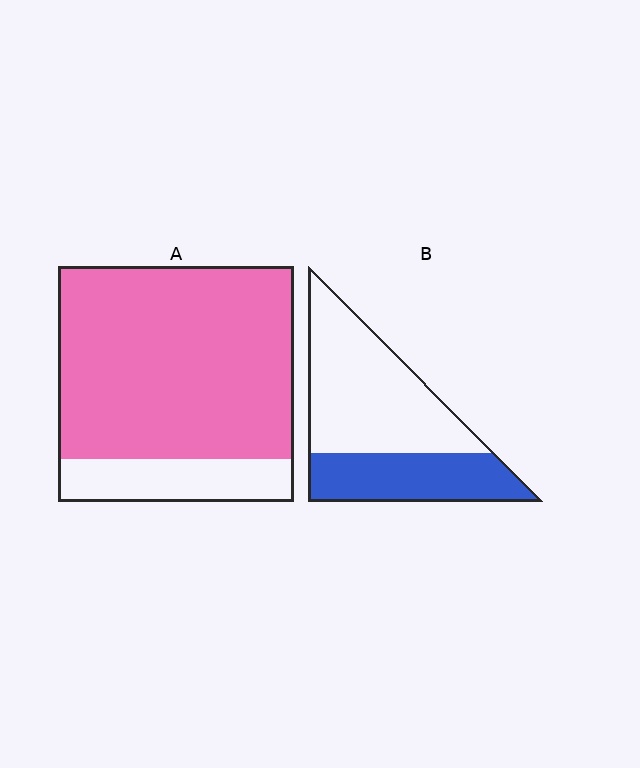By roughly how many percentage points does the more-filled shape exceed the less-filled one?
By roughly 45 percentage points (A over B).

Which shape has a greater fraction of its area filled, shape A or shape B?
Shape A.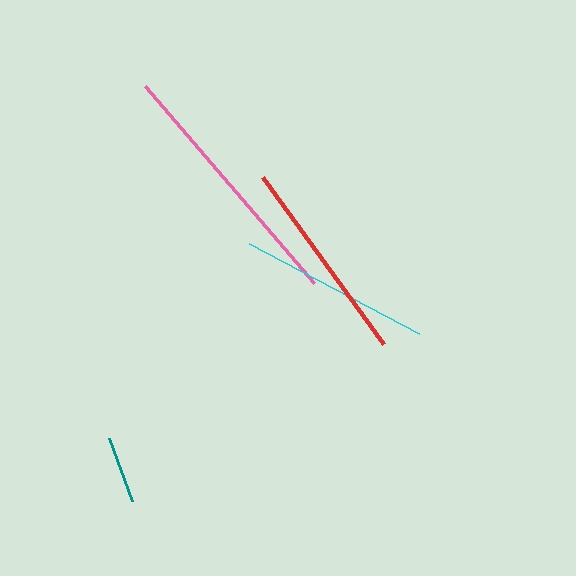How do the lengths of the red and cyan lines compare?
The red and cyan lines are approximately the same length.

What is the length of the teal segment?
The teal segment is approximately 67 pixels long.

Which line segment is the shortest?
The teal line is the shortest at approximately 67 pixels.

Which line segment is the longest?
The pink line is the longest at approximately 259 pixels.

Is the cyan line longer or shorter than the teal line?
The cyan line is longer than the teal line.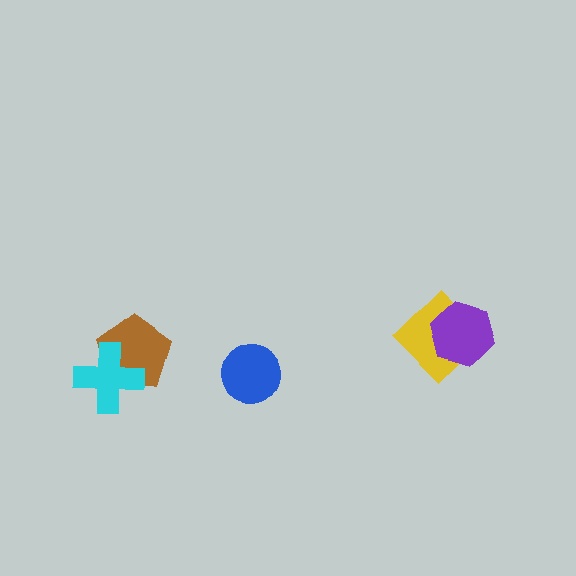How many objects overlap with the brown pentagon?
1 object overlaps with the brown pentagon.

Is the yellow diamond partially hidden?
Yes, it is partially covered by another shape.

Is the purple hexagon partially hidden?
No, no other shape covers it.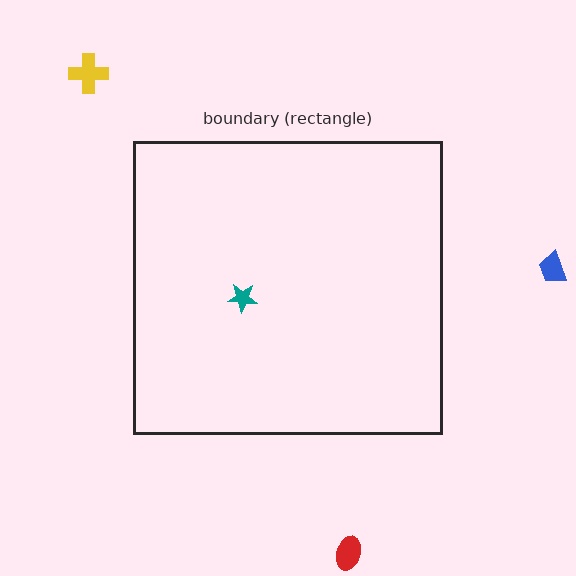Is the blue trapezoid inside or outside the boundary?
Outside.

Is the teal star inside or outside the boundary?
Inside.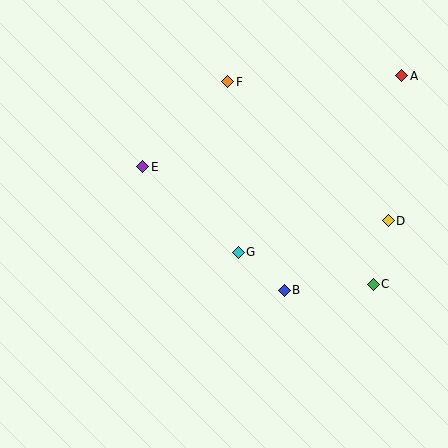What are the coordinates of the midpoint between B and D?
The midpoint between B and D is at (336, 255).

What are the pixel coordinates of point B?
Point B is at (284, 290).